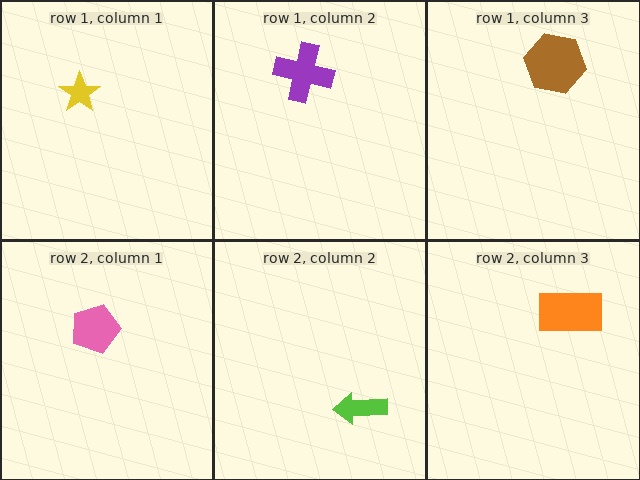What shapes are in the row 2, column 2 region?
The lime arrow.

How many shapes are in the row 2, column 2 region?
1.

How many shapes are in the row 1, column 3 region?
1.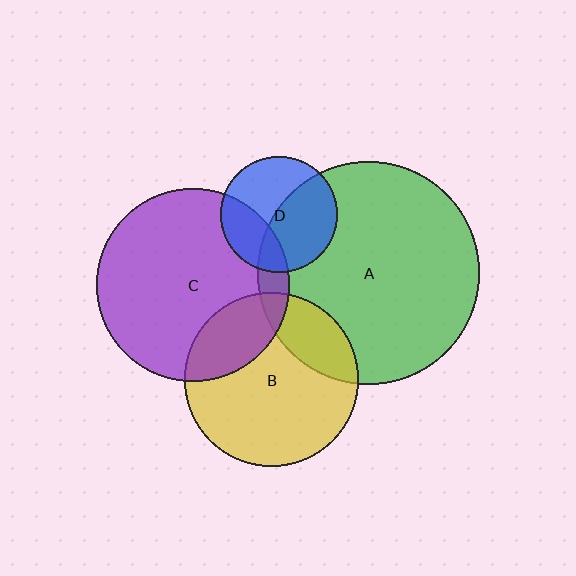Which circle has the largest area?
Circle A (green).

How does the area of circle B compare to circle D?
Approximately 2.2 times.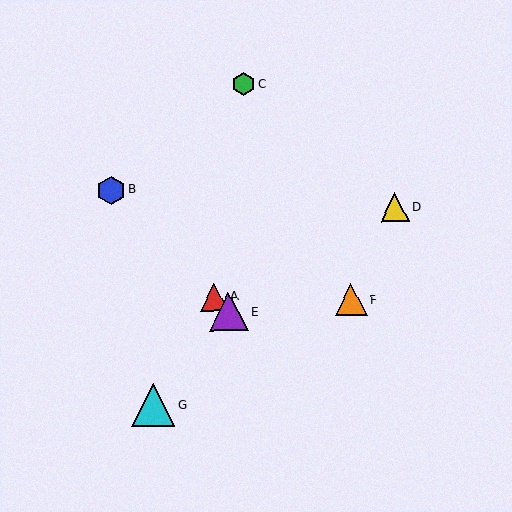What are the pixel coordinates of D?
Object D is at (395, 207).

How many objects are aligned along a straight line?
3 objects (A, B, E) are aligned along a straight line.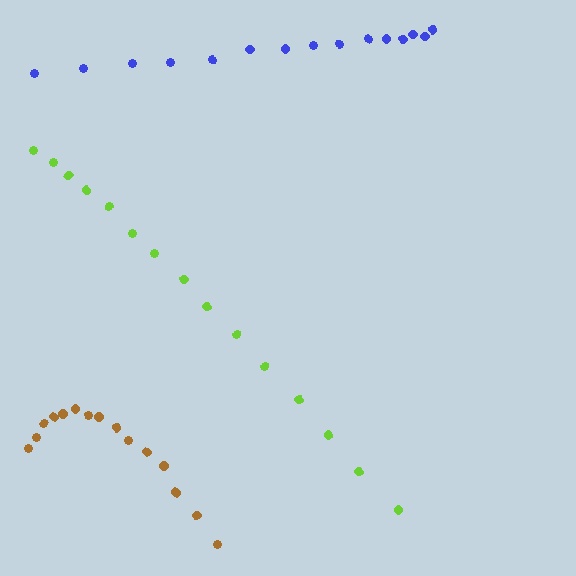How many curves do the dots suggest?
There are 3 distinct paths.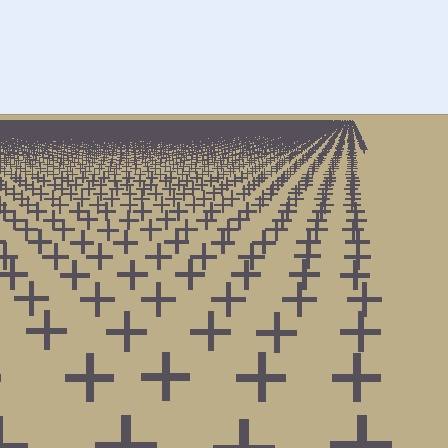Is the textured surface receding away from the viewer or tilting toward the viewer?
The surface is receding away from the viewer. Texture elements get smaller and denser toward the top.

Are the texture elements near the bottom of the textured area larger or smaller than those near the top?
Larger. Near the bottom, elements are closer to the viewer and appear at a bigger on-screen size.